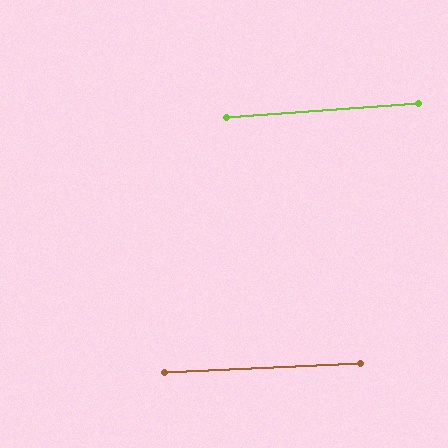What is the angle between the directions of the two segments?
Approximately 2 degrees.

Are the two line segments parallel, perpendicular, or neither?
Parallel — their directions differ by only 1.5°.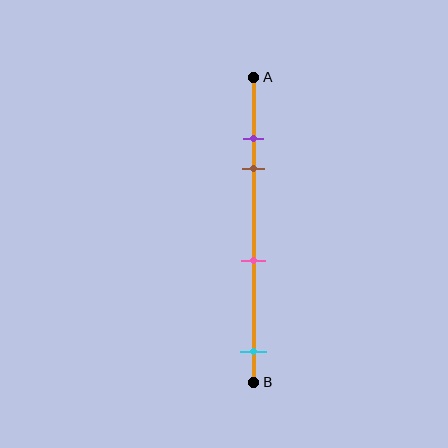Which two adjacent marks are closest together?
The purple and brown marks are the closest adjacent pair.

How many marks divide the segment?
There are 4 marks dividing the segment.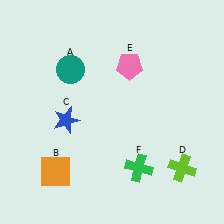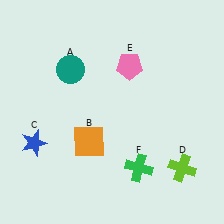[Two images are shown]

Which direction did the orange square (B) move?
The orange square (B) moved right.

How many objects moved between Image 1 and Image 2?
2 objects moved between the two images.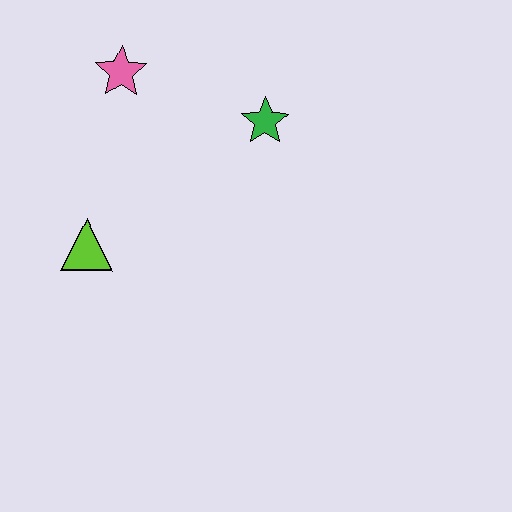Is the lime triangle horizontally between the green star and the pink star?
No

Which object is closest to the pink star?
The green star is closest to the pink star.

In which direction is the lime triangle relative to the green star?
The lime triangle is to the left of the green star.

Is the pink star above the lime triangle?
Yes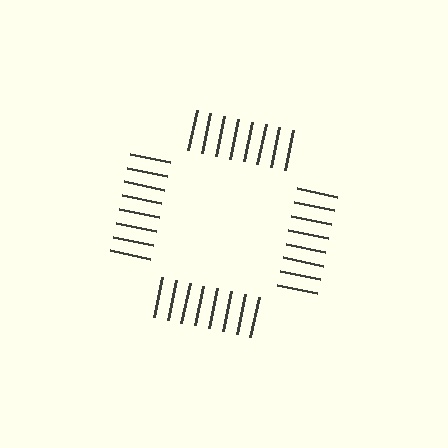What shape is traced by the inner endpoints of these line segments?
An illusory square — the line segments terminate on its edges but no continuous stroke is drawn.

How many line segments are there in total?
32 — 8 along each of the 4 edges.